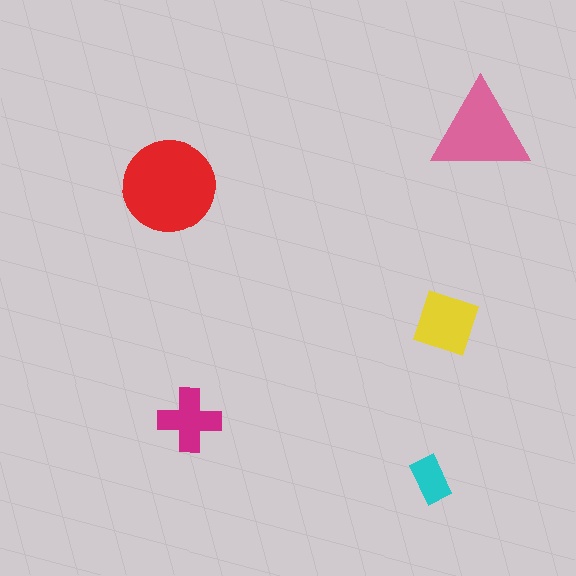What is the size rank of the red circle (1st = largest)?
1st.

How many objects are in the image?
There are 5 objects in the image.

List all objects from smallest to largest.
The cyan rectangle, the magenta cross, the yellow square, the pink triangle, the red circle.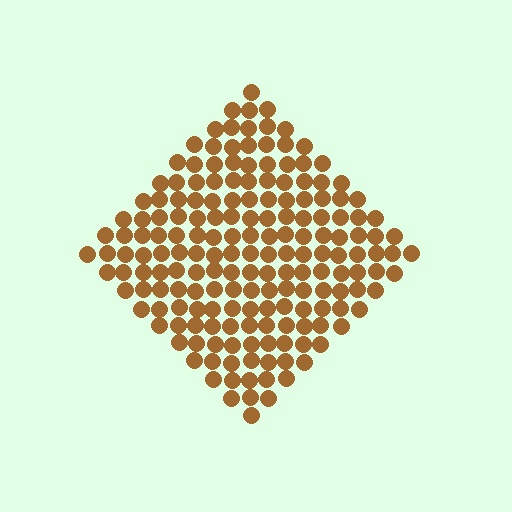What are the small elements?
The small elements are circles.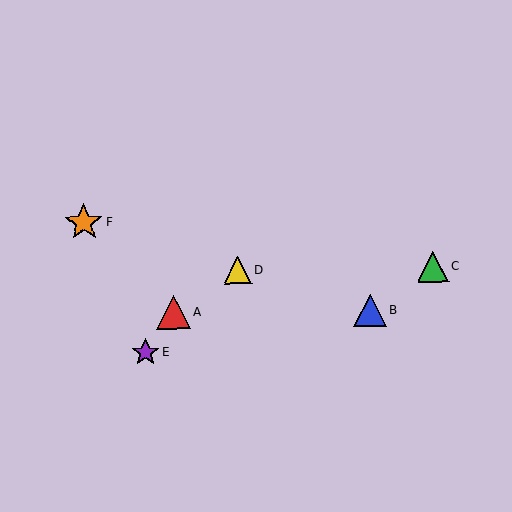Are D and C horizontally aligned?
Yes, both are at y≈270.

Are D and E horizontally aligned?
No, D is at y≈270 and E is at y≈352.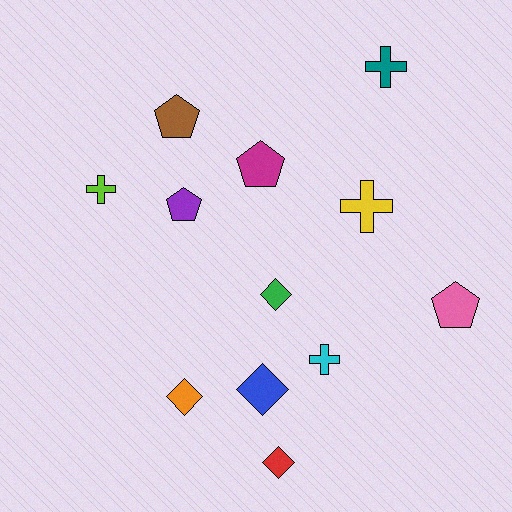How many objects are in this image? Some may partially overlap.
There are 12 objects.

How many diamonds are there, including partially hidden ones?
There are 4 diamonds.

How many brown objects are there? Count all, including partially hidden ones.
There is 1 brown object.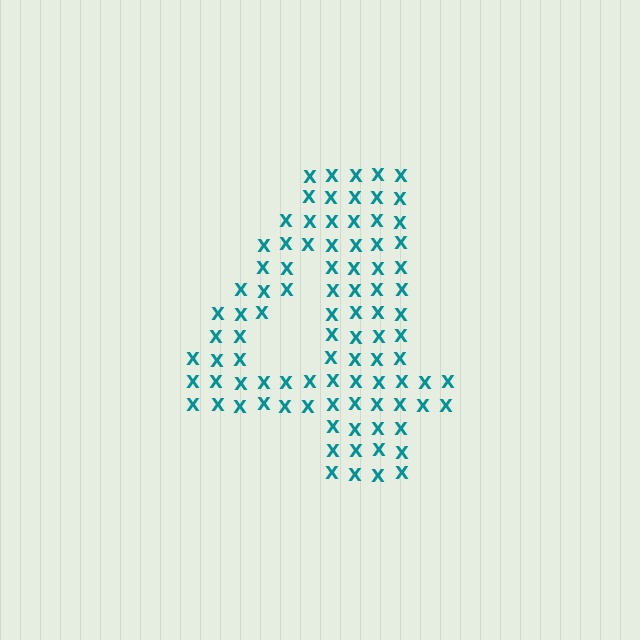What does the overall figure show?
The overall figure shows the digit 4.